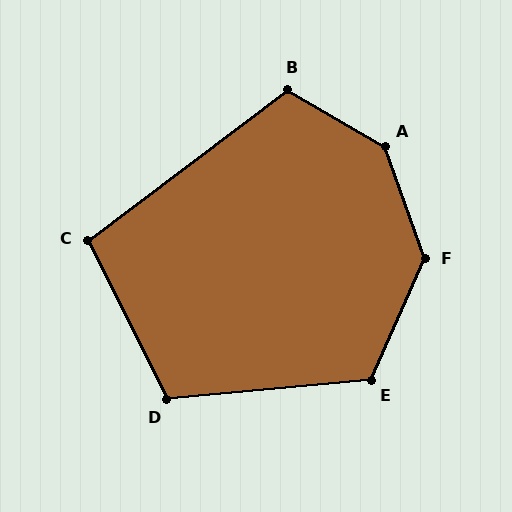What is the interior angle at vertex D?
Approximately 111 degrees (obtuse).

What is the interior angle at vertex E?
Approximately 119 degrees (obtuse).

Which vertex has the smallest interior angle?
C, at approximately 101 degrees.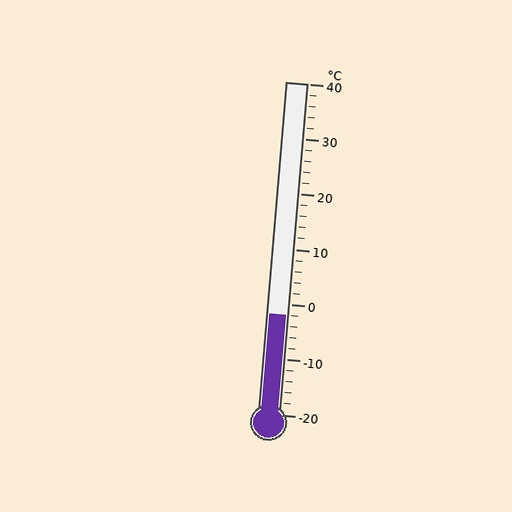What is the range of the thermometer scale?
The thermometer scale ranges from -20°C to 40°C.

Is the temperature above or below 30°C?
The temperature is below 30°C.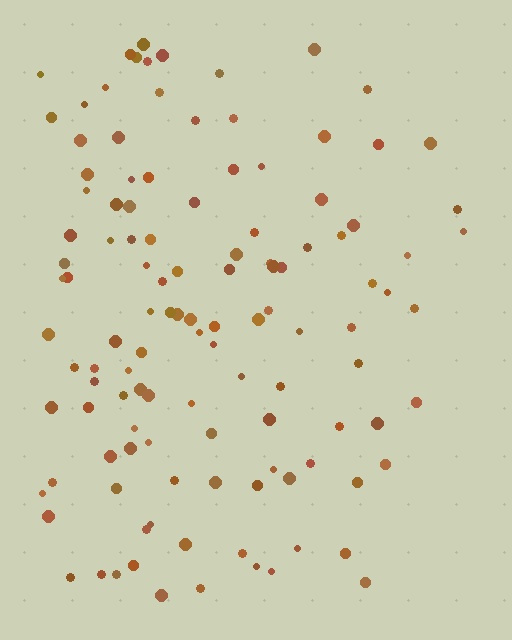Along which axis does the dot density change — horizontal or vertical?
Horizontal.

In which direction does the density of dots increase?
From right to left, with the left side densest.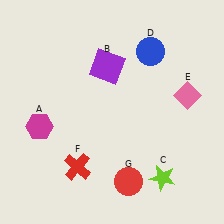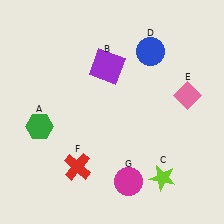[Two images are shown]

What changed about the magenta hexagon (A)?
In Image 1, A is magenta. In Image 2, it changed to green.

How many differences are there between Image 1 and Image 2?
There are 2 differences between the two images.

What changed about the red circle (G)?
In Image 1, G is red. In Image 2, it changed to magenta.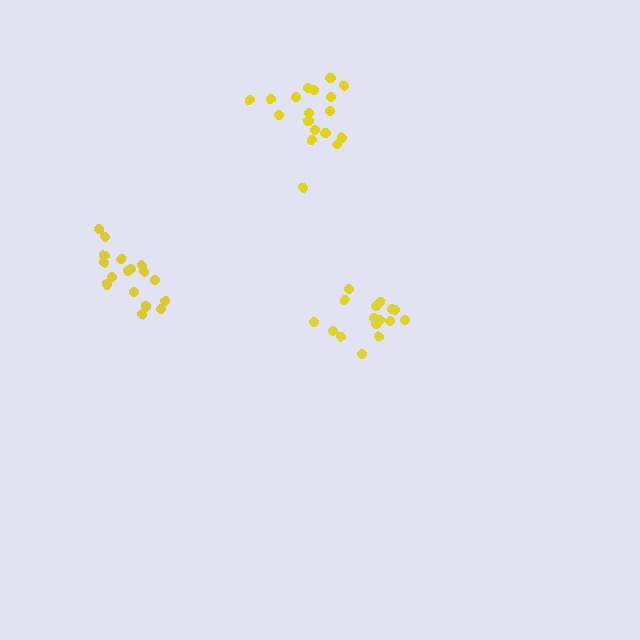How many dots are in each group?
Group 1: 16 dots, Group 2: 18 dots, Group 3: 17 dots (51 total).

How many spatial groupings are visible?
There are 3 spatial groupings.